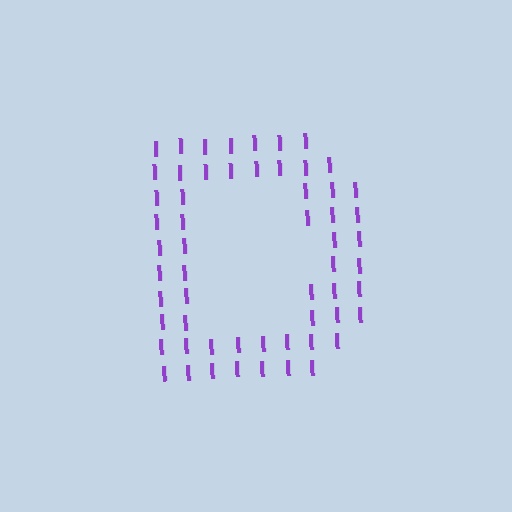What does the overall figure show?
The overall figure shows the letter D.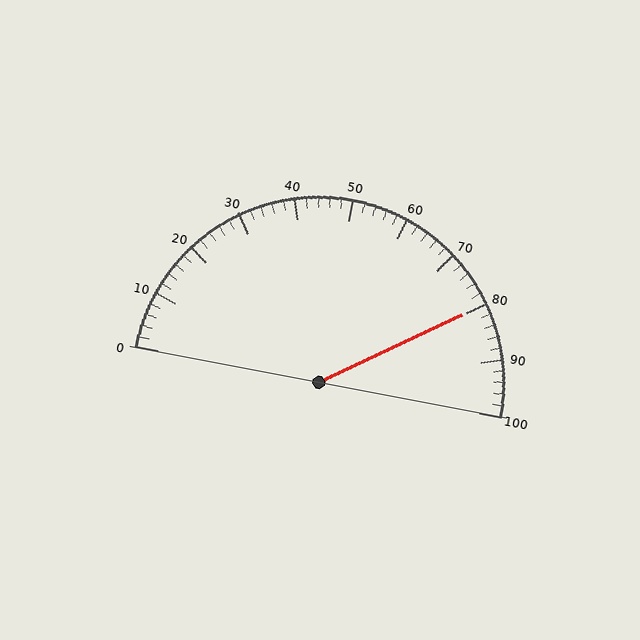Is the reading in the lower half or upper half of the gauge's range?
The reading is in the upper half of the range (0 to 100).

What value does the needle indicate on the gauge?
The needle indicates approximately 80.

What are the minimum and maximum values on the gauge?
The gauge ranges from 0 to 100.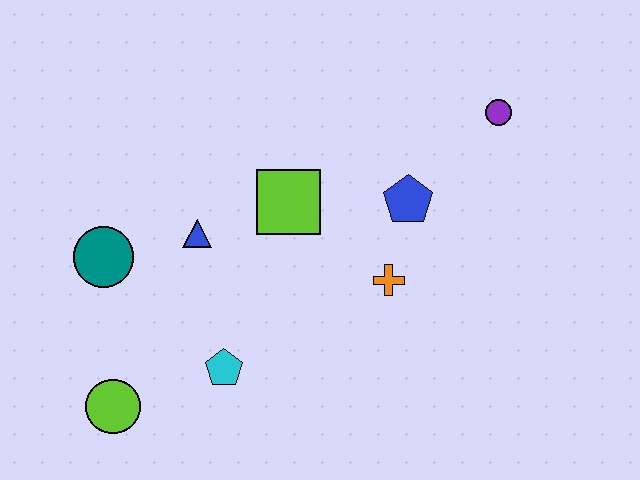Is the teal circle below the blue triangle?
Yes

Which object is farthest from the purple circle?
The lime circle is farthest from the purple circle.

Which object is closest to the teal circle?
The blue triangle is closest to the teal circle.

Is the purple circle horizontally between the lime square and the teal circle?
No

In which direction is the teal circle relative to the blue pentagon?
The teal circle is to the left of the blue pentagon.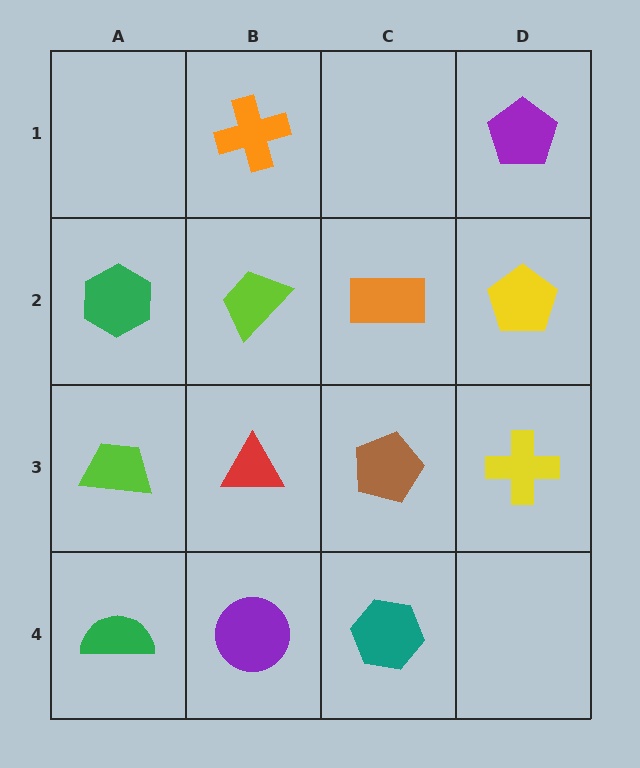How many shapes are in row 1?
2 shapes.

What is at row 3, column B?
A red triangle.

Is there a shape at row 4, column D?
No, that cell is empty.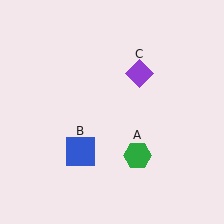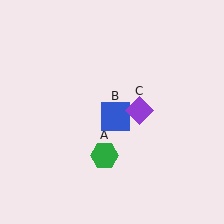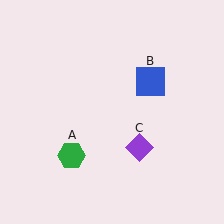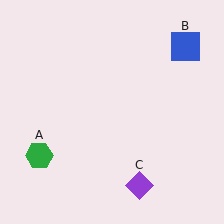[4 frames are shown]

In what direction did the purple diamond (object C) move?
The purple diamond (object C) moved down.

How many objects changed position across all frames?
3 objects changed position: green hexagon (object A), blue square (object B), purple diamond (object C).